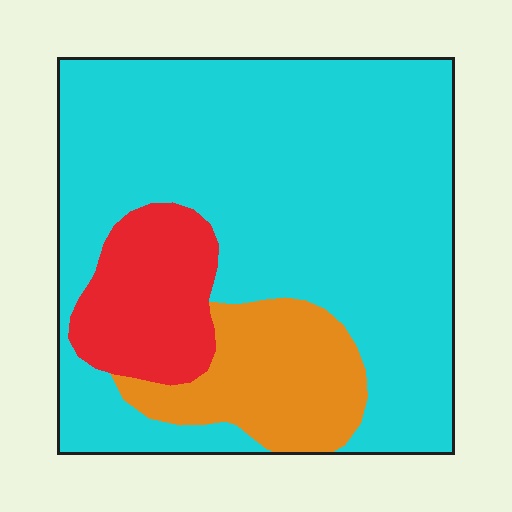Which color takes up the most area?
Cyan, at roughly 70%.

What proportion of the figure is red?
Red takes up less than a quarter of the figure.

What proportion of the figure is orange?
Orange takes up less than a sixth of the figure.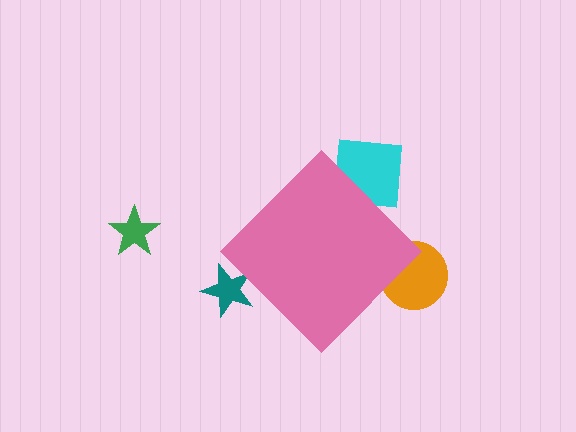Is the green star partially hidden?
No, the green star is fully visible.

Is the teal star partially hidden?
Yes, the teal star is partially hidden behind the pink diamond.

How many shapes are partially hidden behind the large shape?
3 shapes are partially hidden.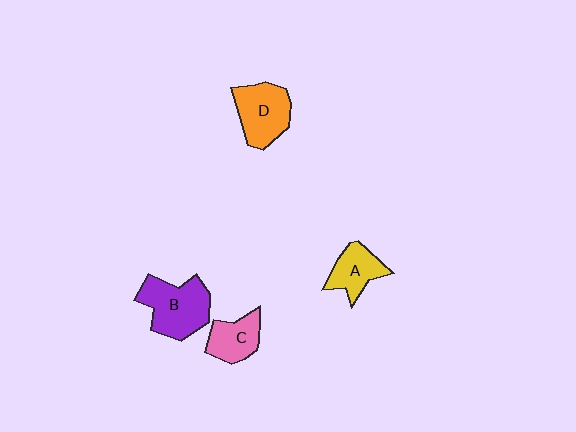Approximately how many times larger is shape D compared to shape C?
Approximately 1.4 times.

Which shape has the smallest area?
Shape C (pink).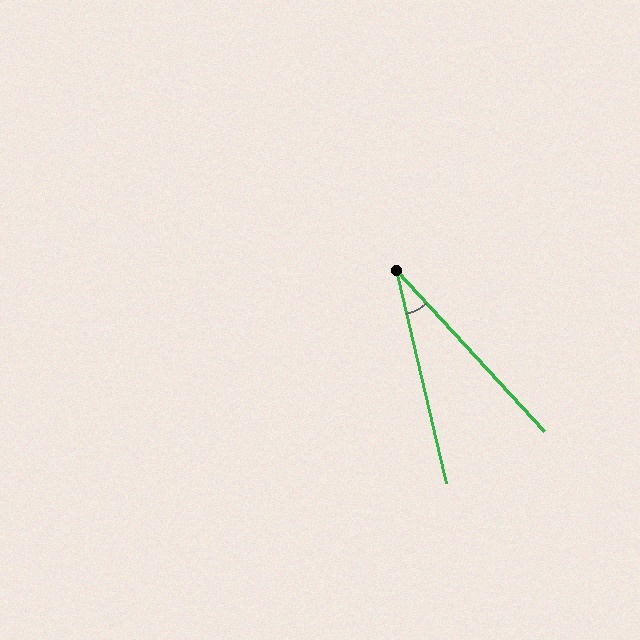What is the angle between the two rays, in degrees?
Approximately 29 degrees.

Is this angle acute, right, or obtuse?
It is acute.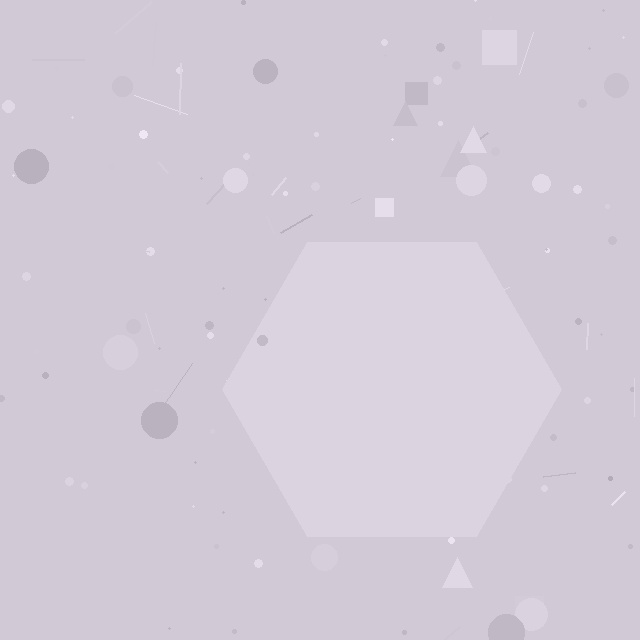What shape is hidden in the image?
A hexagon is hidden in the image.